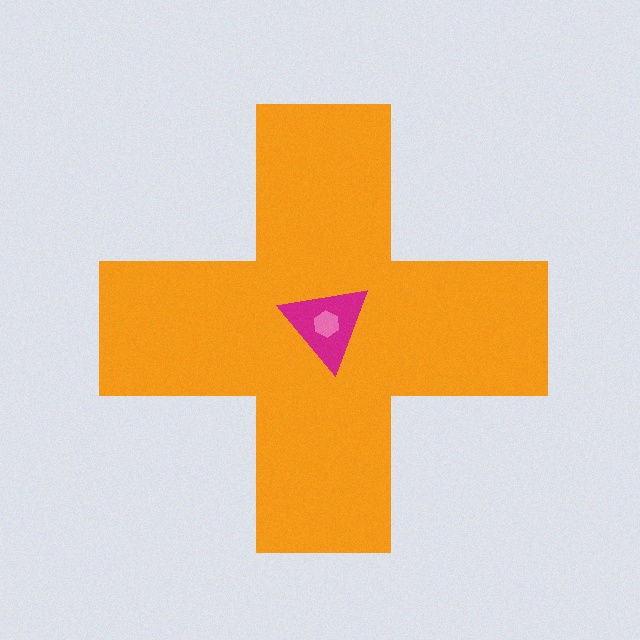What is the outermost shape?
The orange cross.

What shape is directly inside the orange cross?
The magenta triangle.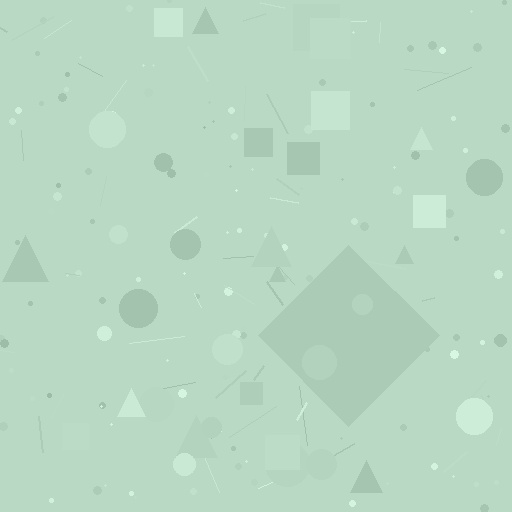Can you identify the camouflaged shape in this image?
The camouflaged shape is a diamond.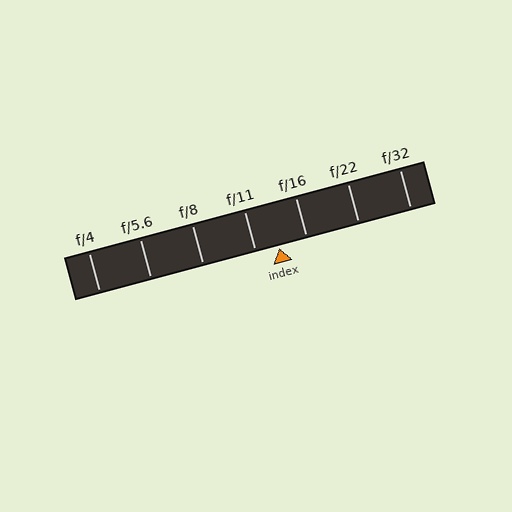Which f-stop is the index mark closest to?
The index mark is closest to f/11.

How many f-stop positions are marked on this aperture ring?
There are 7 f-stop positions marked.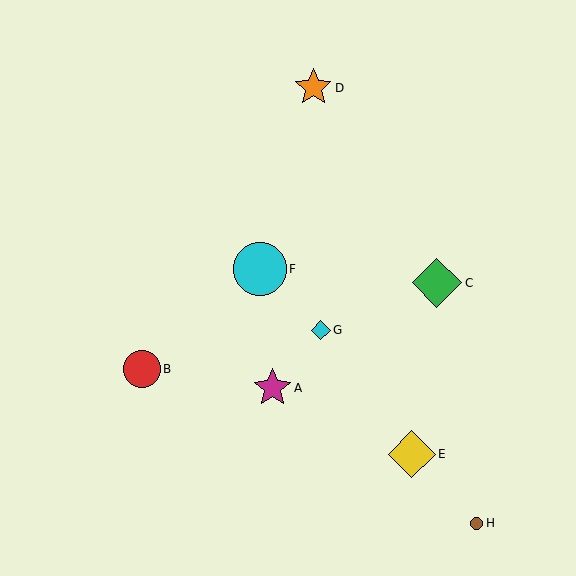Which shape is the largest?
The cyan circle (labeled F) is the largest.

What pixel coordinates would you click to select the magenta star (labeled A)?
Click at (272, 388) to select the magenta star A.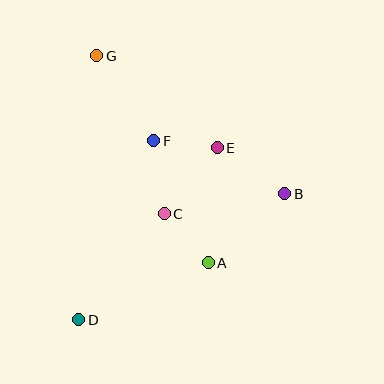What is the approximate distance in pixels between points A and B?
The distance between A and B is approximately 103 pixels.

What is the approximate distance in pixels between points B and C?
The distance between B and C is approximately 122 pixels.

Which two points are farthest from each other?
Points D and G are farthest from each other.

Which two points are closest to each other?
Points E and F are closest to each other.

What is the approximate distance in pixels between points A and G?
The distance between A and G is approximately 235 pixels.